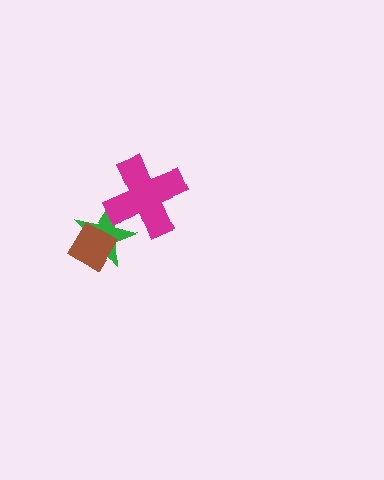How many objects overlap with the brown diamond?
1 object overlaps with the brown diamond.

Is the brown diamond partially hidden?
No, no other shape covers it.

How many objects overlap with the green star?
2 objects overlap with the green star.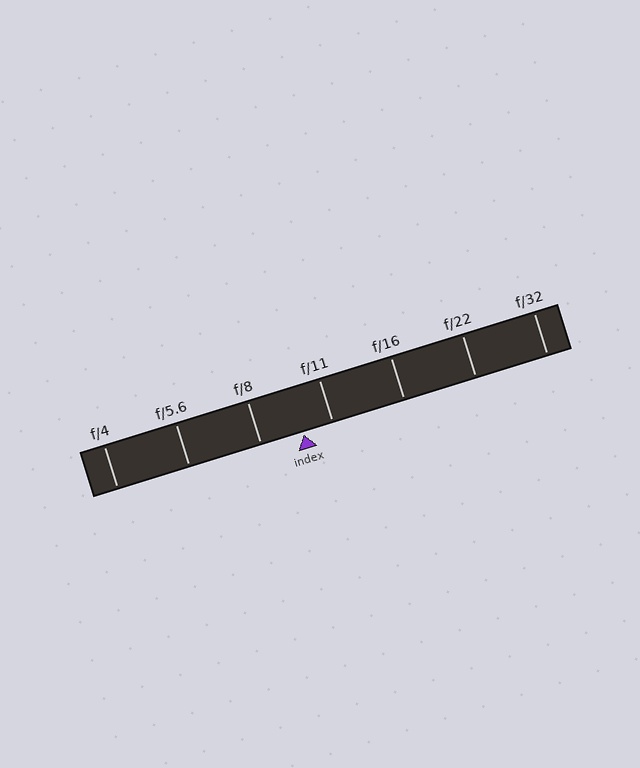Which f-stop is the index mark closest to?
The index mark is closest to f/11.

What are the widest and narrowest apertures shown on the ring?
The widest aperture shown is f/4 and the narrowest is f/32.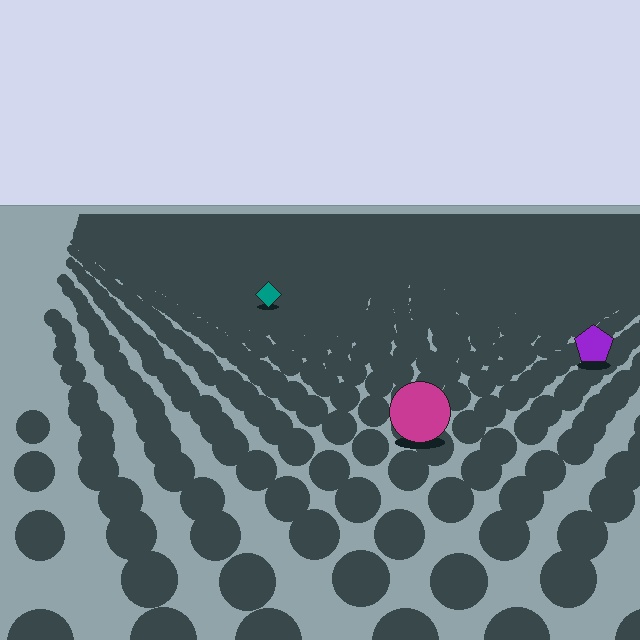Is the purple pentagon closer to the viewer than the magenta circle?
No. The magenta circle is closer — you can tell from the texture gradient: the ground texture is coarser near it.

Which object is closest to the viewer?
The magenta circle is closest. The texture marks near it are larger and more spread out.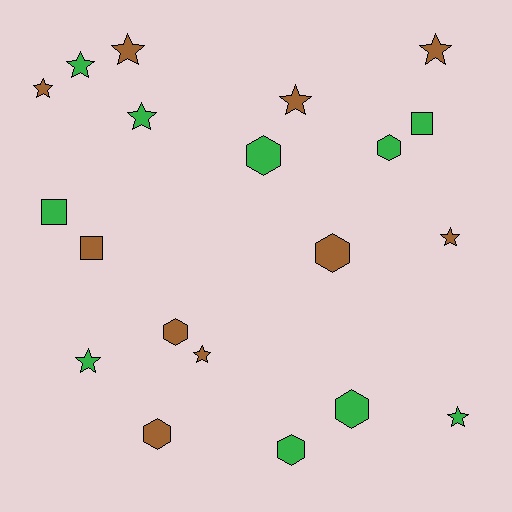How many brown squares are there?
There is 1 brown square.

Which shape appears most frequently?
Star, with 10 objects.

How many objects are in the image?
There are 20 objects.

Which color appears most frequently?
Green, with 10 objects.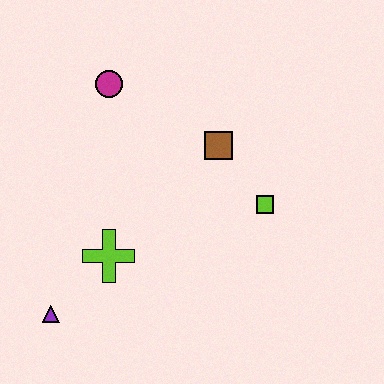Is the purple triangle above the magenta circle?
No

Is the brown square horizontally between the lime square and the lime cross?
Yes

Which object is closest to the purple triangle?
The lime cross is closest to the purple triangle.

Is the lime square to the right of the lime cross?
Yes